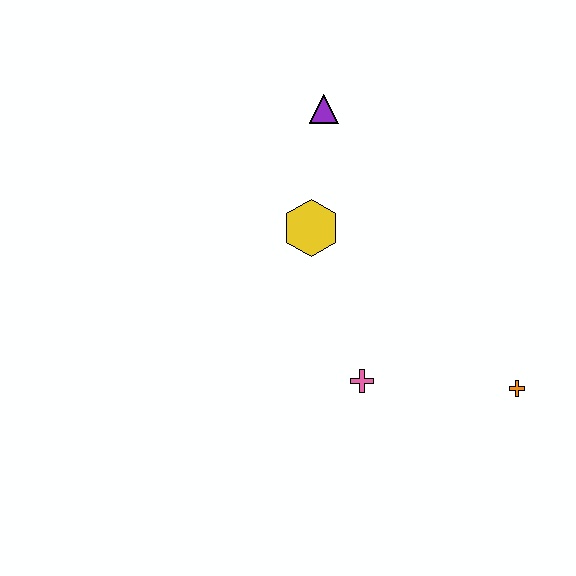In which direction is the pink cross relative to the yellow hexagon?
The pink cross is below the yellow hexagon.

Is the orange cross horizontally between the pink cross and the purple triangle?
No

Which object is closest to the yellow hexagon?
The purple triangle is closest to the yellow hexagon.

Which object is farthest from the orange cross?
The purple triangle is farthest from the orange cross.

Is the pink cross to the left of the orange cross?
Yes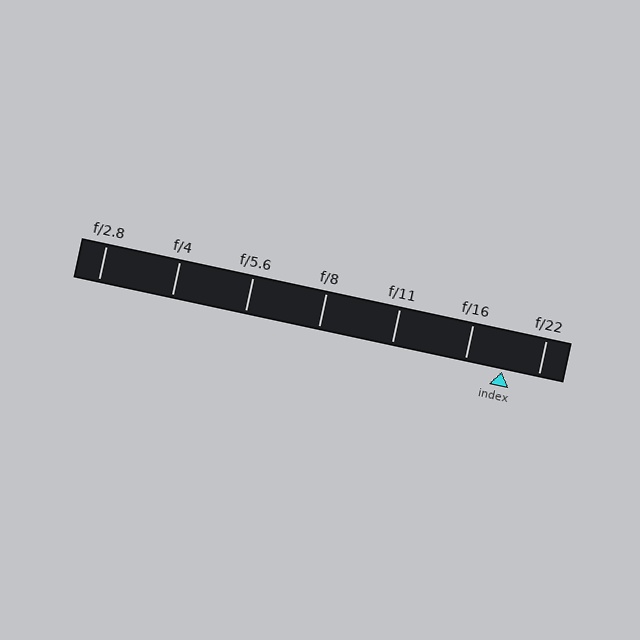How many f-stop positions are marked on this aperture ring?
There are 7 f-stop positions marked.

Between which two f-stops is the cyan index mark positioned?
The index mark is between f/16 and f/22.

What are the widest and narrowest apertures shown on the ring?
The widest aperture shown is f/2.8 and the narrowest is f/22.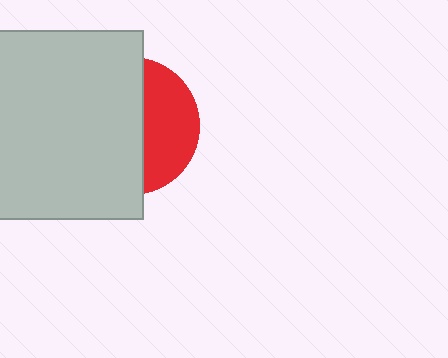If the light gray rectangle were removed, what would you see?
You would see the complete red circle.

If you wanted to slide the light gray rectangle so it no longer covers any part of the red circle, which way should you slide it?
Slide it left — that is the most direct way to separate the two shapes.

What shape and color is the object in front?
The object in front is a light gray rectangle.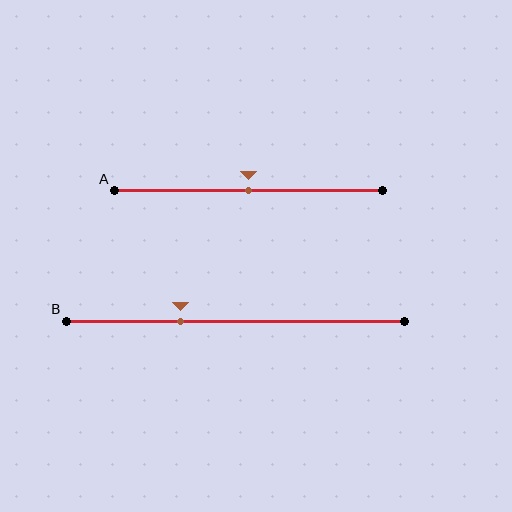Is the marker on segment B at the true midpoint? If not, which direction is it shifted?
No, the marker on segment B is shifted to the left by about 16% of the segment length.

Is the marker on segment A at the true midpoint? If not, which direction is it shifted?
Yes, the marker on segment A is at the true midpoint.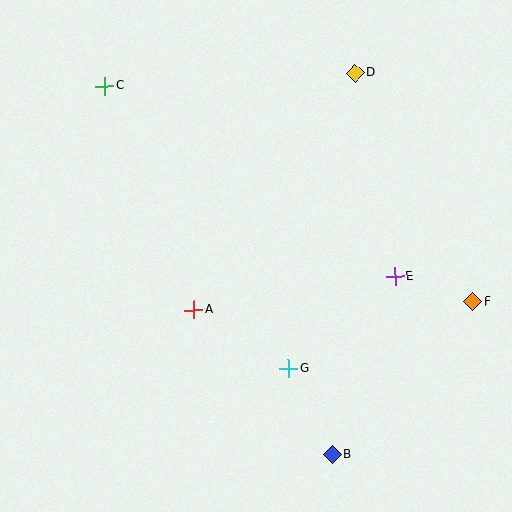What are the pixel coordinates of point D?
Point D is at (355, 73).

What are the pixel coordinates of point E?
Point E is at (395, 276).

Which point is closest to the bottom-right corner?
Point B is closest to the bottom-right corner.